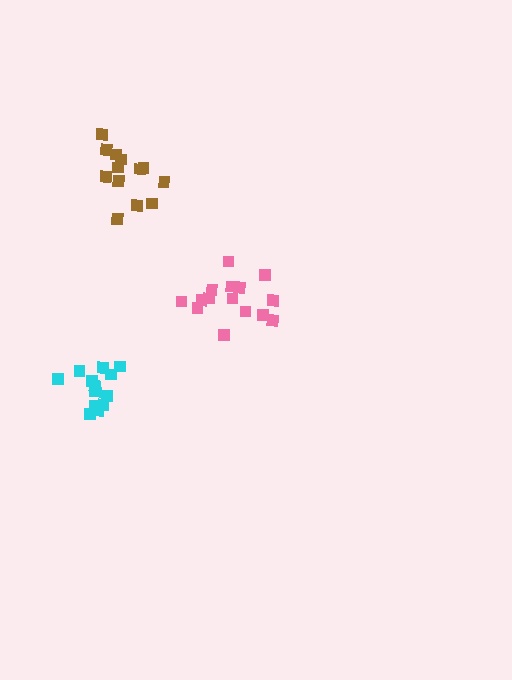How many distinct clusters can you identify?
There are 3 distinct clusters.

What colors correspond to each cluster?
The clusters are colored: pink, brown, cyan.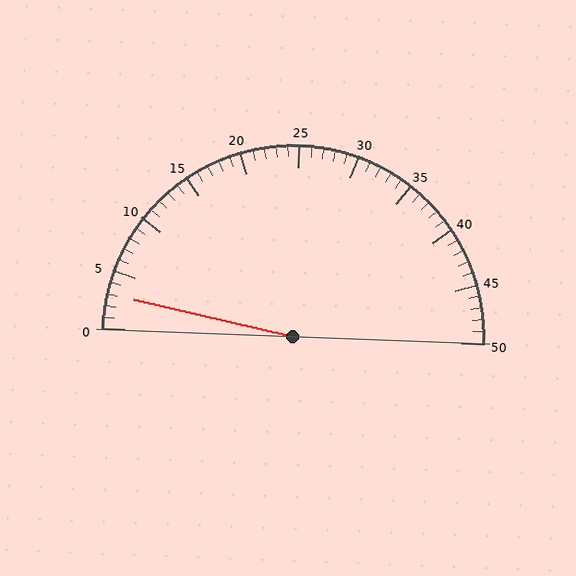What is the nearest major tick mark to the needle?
The nearest major tick mark is 5.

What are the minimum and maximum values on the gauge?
The gauge ranges from 0 to 50.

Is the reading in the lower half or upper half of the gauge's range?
The reading is in the lower half of the range (0 to 50).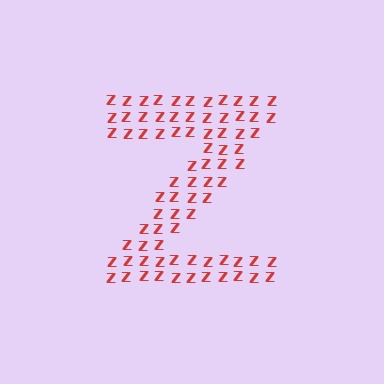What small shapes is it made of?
It is made of small letter Z's.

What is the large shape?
The large shape is the letter Z.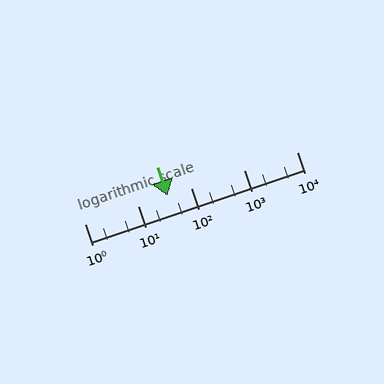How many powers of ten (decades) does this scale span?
The scale spans 4 decades, from 1 to 10000.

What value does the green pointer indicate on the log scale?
The pointer indicates approximately 36.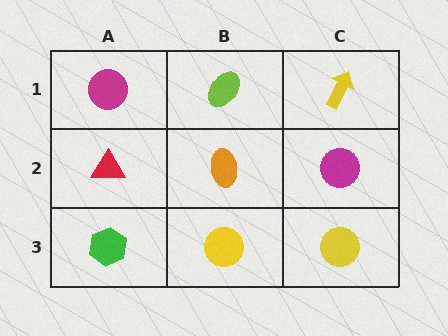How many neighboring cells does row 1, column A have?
2.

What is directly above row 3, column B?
An orange ellipse.